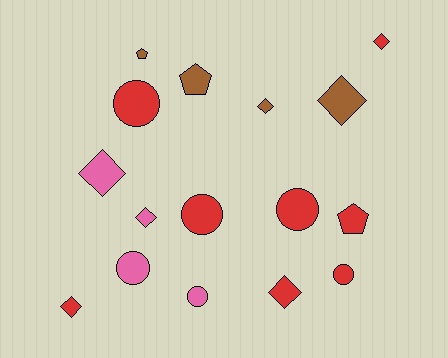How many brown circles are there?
There are no brown circles.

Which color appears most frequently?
Red, with 8 objects.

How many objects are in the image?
There are 16 objects.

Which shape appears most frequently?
Diamond, with 7 objects.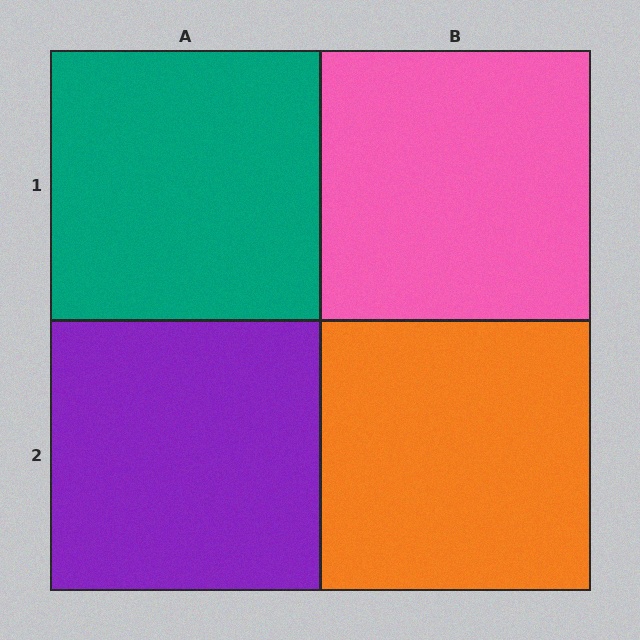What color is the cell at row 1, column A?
Teal.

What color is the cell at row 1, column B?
Pink.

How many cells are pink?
1 cell is pink.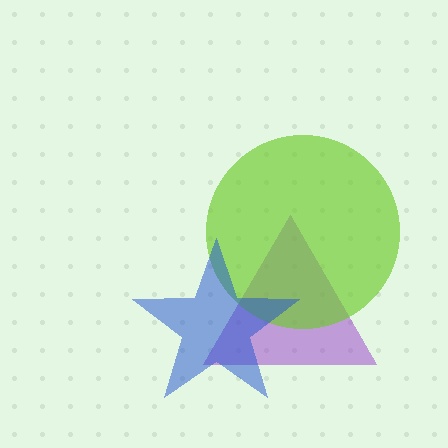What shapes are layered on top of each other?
The layered shapes are: a purple triangle, a lime circle, a blue star.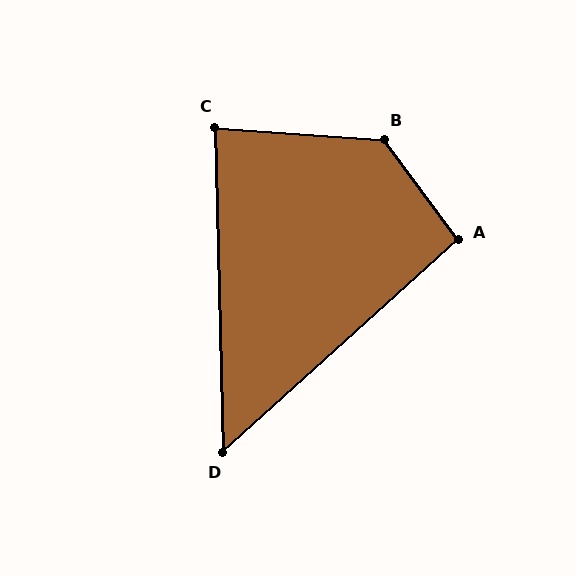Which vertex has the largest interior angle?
B, at approximately 131 degrees.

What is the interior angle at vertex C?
Approximately 84 degrees (acute).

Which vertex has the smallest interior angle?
D, at approximately 49 degrees.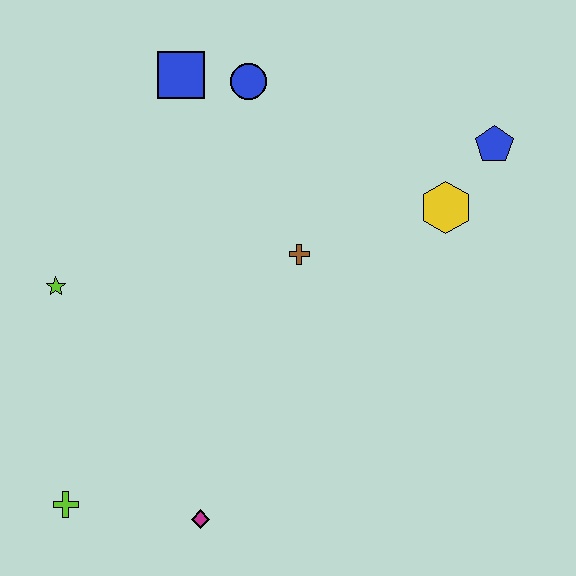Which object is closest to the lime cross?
The magenta diamond is closest to the lime cross.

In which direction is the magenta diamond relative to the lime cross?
The magenta diamond is to the right of the lime cross.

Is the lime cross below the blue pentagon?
Yes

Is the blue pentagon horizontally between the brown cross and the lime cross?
No